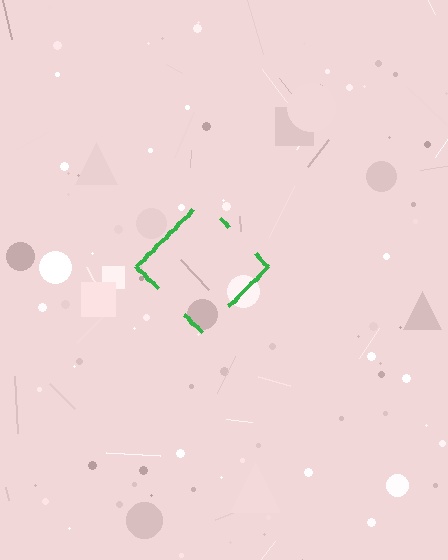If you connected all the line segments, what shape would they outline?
They would outline a diamond.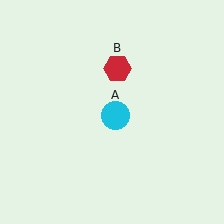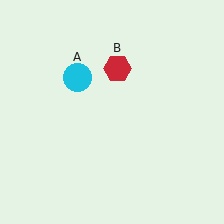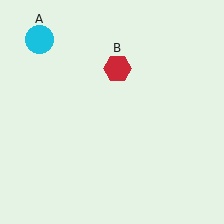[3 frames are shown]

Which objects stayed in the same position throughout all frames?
Red hexagon (object B) remained stationary.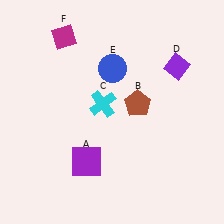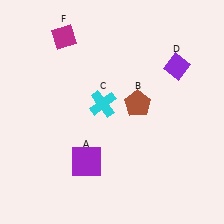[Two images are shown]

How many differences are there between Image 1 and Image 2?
There is 1 difference between the two images.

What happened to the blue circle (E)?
The blue circle (E) was removed in Image 2. It was in the top-right area of Image 1.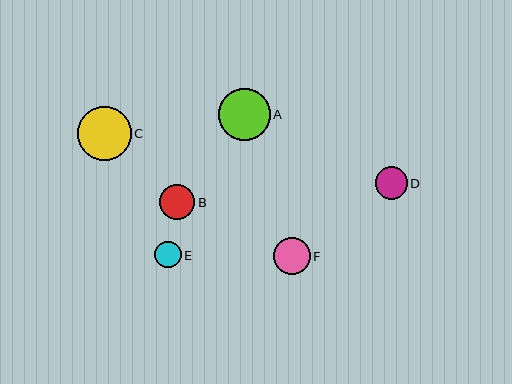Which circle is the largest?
Circle C is the largest with a size of approximately 54 pixels.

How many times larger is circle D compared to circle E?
Circle D is approximately 1.2 times the size of circle E.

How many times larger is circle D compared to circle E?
Circle D is approximately 1.2 times the size of circle E.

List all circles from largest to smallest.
From largest to smallest: C, A, F, B, D, E.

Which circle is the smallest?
Circle E is the smallest with a size of approximately 27 pixels.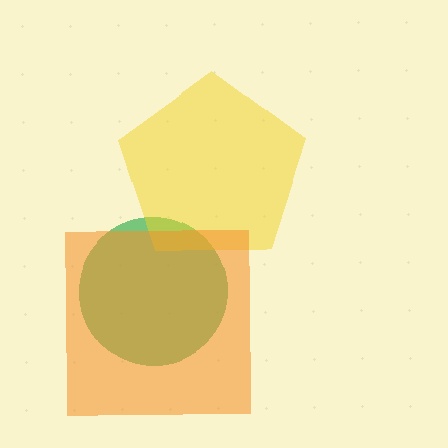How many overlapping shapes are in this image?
There are 3 overlapping shapes in the image.